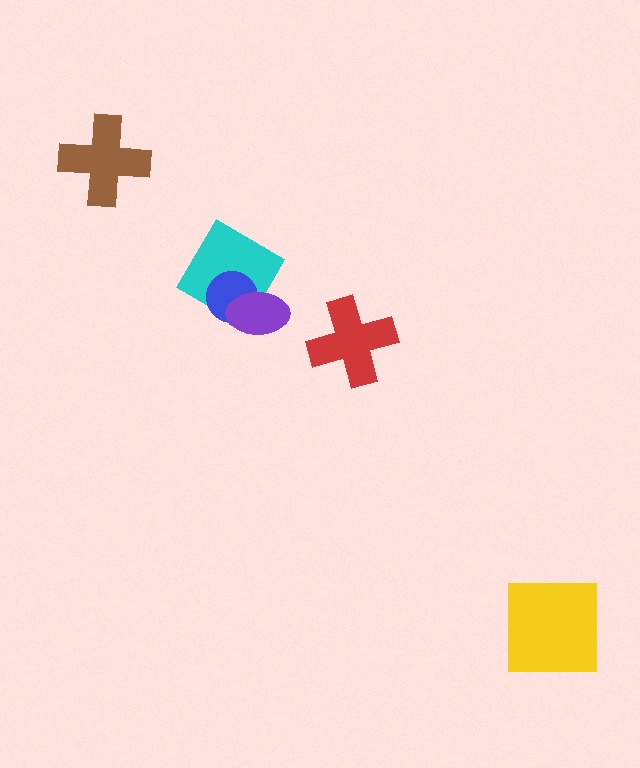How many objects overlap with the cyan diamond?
2 objects overlap with the cyan diamond.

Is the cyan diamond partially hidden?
Yes, it is partially covered by another shape.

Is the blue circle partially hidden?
Yes, it is partially covered by another shape.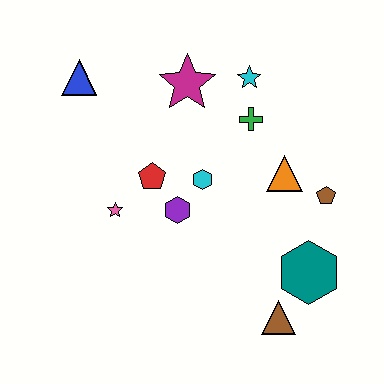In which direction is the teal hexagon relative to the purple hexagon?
The teal hexagon is to the right of the purple hexagon.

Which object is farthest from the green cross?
The brown triangle is farthest from the green cross.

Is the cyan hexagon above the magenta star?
No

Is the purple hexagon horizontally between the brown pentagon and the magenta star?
No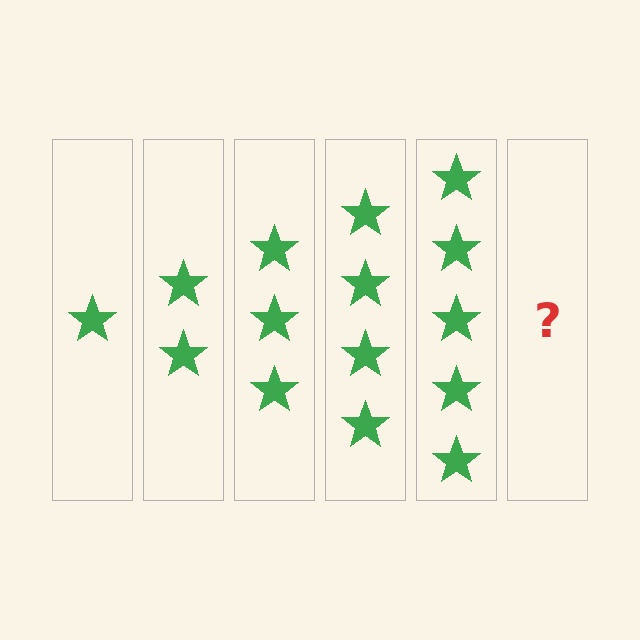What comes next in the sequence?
The next element should be 6 stars.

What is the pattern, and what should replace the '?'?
The pattern is that each step adds one more star. The '?' should be 6 stars.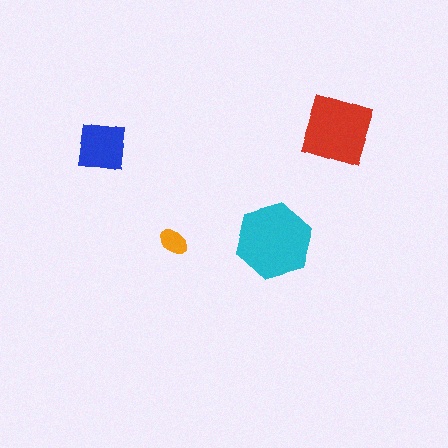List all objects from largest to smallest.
The cyan hexagon, the red square, the blue square, the orange ellipse.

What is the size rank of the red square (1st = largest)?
2nd.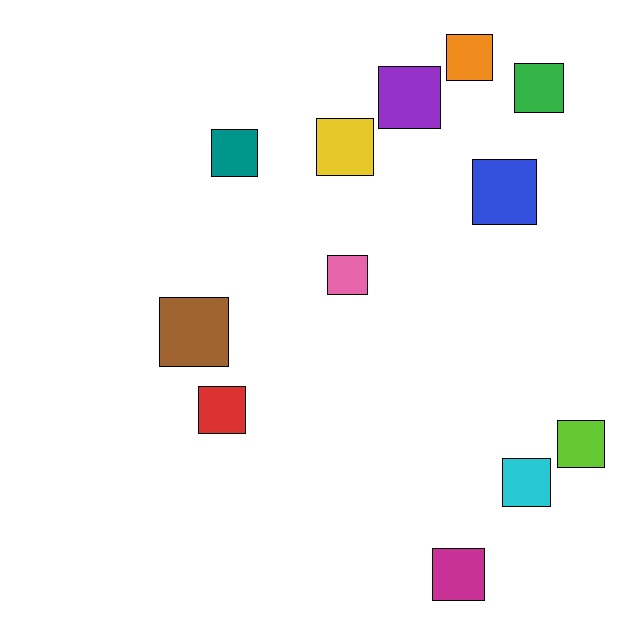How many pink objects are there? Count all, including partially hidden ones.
There is 1 pink object.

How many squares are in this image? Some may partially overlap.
There are 12 squares.